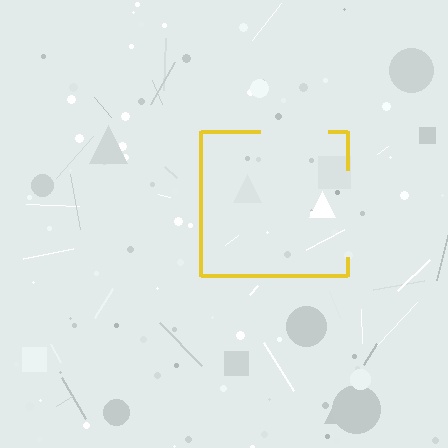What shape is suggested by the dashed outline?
The dashed outline suggests a square.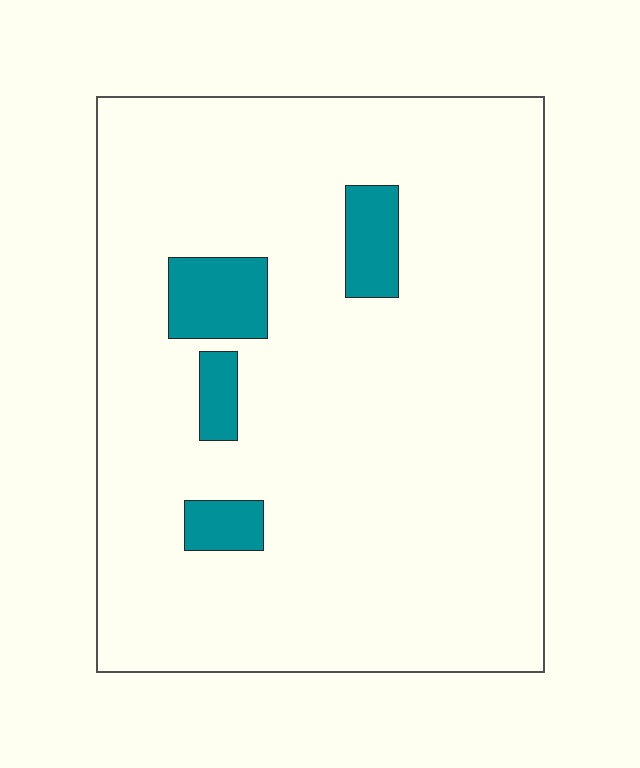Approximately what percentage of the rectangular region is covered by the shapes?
Approximately 10%.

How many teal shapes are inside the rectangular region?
4.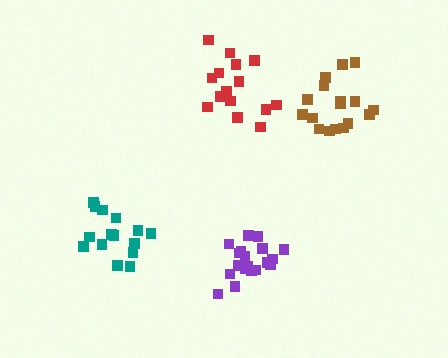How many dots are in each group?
Group 1: 15 dots, Group 2: 17 dots, Group 3: 19 dots, Group 4: 15 dots (66 total).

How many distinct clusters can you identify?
There are 4 distinct clusters.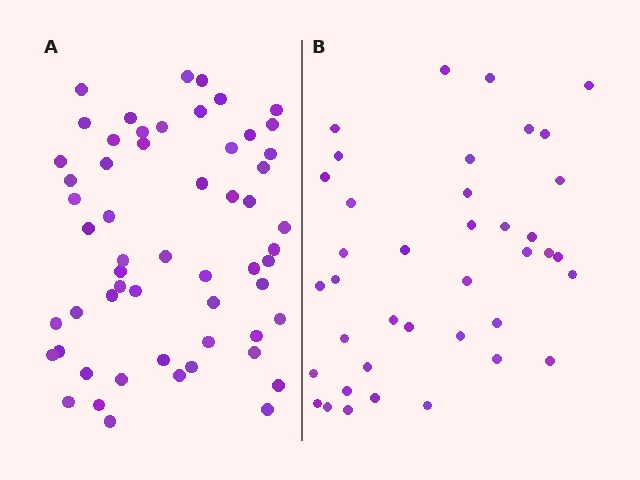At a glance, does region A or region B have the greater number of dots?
Region A (the left region) has more dots.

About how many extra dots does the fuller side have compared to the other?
Region A has approximately 20 more dots than region B.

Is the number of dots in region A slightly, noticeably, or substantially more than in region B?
Region A has substantially more. The ratio is roughly 1.5 to 1.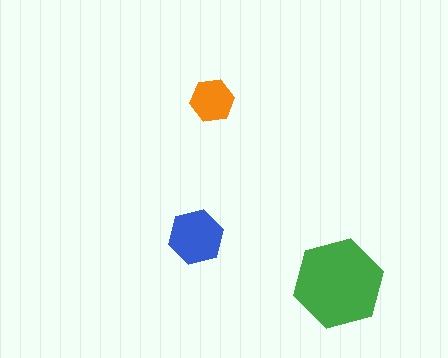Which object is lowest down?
The green hexagon is bottommost.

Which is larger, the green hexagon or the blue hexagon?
The green one.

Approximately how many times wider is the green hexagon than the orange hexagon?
About 2 times wider.